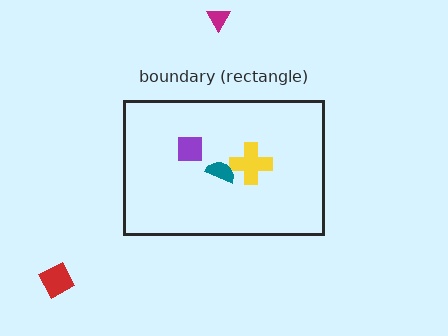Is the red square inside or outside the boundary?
Outside.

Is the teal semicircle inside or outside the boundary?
Inside.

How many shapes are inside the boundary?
3 inside, 2 outside.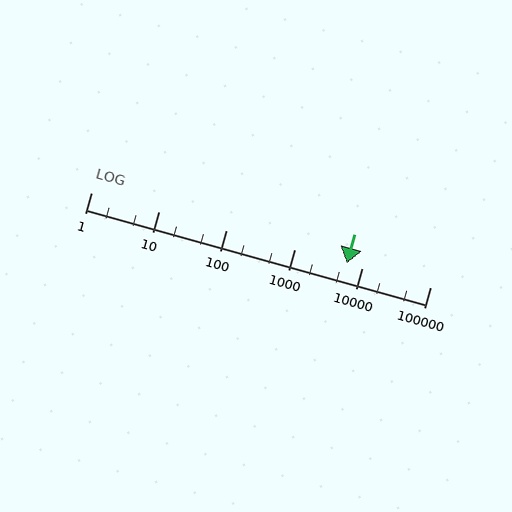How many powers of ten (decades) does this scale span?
The scale spans 5 decades, from 1 to 100000.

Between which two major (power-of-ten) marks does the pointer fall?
The pointer is between 1000 and 10000.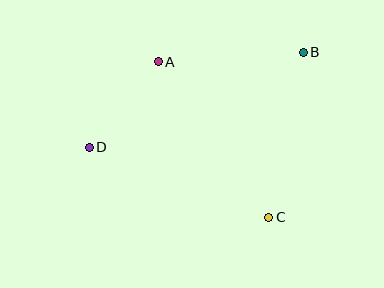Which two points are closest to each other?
Points A and D are closest to each other.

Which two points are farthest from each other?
Points B and D are farthest from each other.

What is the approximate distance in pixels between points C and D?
The distance between C and D is approximately 193 pixels.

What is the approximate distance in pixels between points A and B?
The distance between A and B is approximately 145 pixels.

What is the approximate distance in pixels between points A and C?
The distance between A and C is approximately 191 pixels.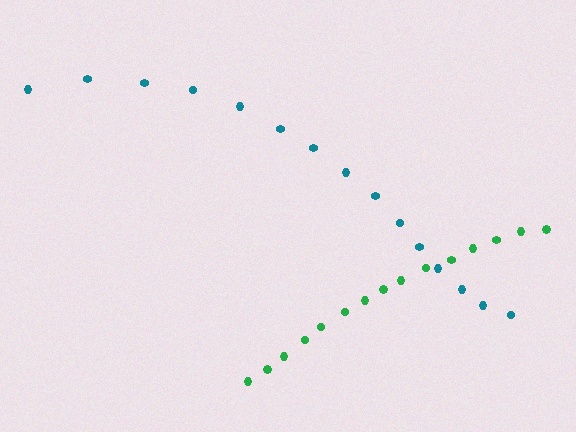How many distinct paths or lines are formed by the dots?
There are 2 distinct paths.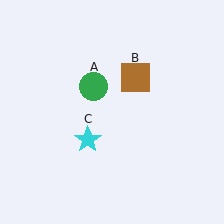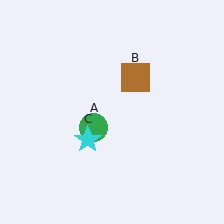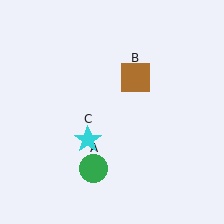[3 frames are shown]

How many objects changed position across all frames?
1 object changed position: green circle (object A).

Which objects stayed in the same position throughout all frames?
Brown square (object B) and cyan star (object C) remained stationary.